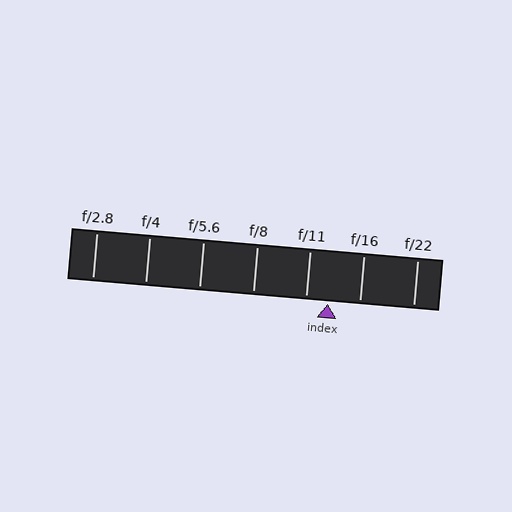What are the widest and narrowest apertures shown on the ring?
The widest aperture shown is f/2.8 and the narrowest is f/22.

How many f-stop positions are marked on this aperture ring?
There are 7 f-stop positions marked.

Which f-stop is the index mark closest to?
The index mark is closest to f/11.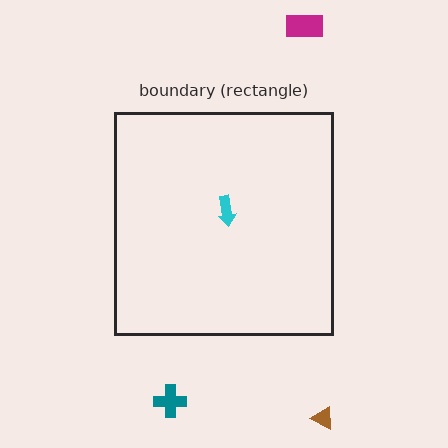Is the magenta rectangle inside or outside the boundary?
Outside.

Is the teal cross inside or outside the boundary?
Outside.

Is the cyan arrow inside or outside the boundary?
Inside.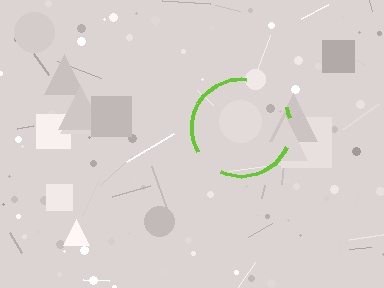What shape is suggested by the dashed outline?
The dashed outline suggests a circle.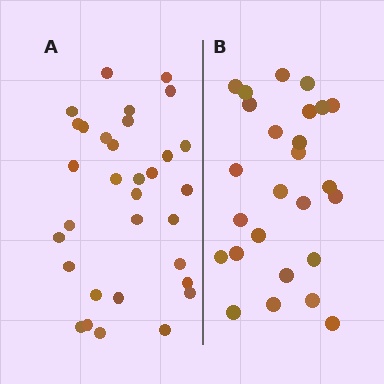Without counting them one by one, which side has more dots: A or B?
Region A (the left region) has more dots.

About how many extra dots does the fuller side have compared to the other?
Region A has about 6 more dots than region B.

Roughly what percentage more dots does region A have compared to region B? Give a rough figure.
About 25% more.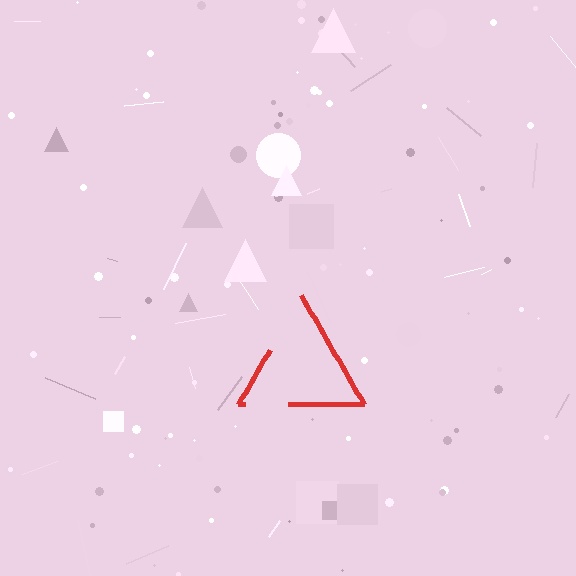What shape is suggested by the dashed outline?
The dashed outline suggests a triangle.